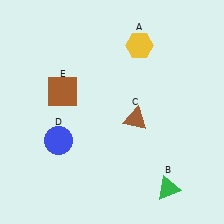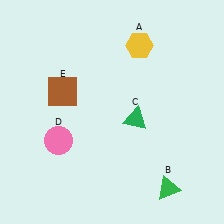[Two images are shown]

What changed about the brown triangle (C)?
In Image 1, C is brown. In Image 2, it changed to green.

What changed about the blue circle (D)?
In Image 1, D is blue. In Image 2, it changed to pink.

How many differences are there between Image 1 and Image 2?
There are 2 differences between the two images.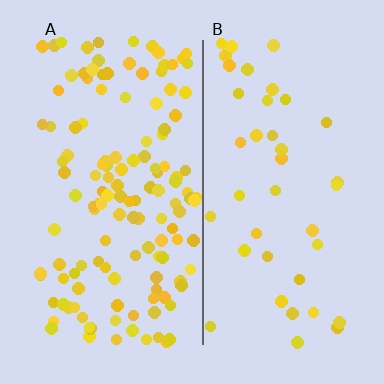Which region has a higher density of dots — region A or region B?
A (the left).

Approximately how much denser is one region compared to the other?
Approximately 3.2× — region A over region B.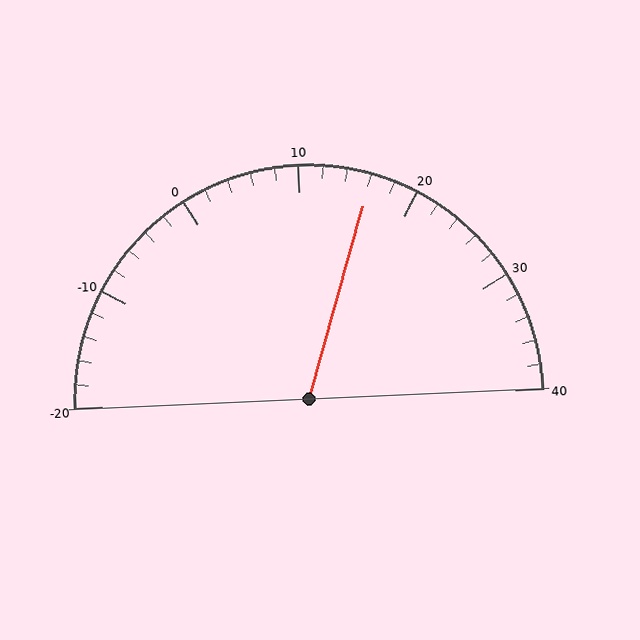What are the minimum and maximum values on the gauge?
The gauge ranges from -20 to 40.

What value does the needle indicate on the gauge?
The needle indicates approximately 16.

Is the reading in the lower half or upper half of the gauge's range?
The reading is in the upper half of the range (-20 to 40).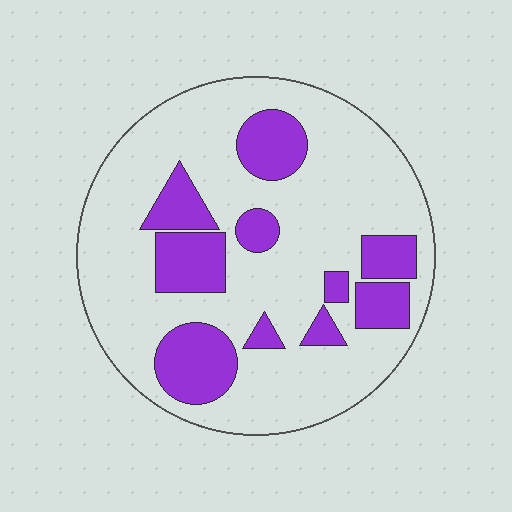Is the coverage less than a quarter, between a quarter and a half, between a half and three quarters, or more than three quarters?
Between a quarter and a half.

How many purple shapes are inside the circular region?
10.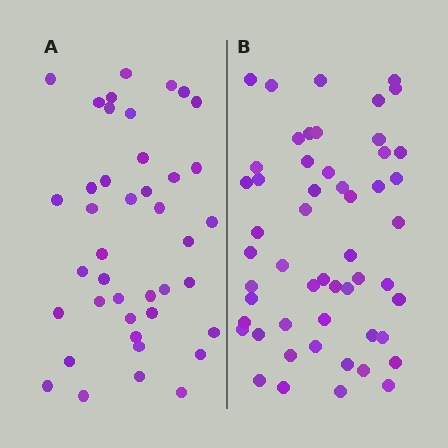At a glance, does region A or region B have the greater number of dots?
Region B (the right region) has more dots.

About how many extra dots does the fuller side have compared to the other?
Region B has roughly 12 or so more dots than region A.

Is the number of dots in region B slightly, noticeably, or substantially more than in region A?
Region B has noticeably more, but not dramatically so. The ratio is roughly 1.3 to 1.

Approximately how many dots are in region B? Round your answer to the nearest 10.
About 50 dots. (The exact count is 53, which rounds to 50.)